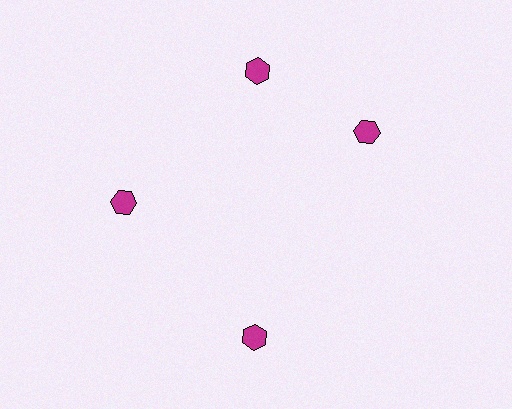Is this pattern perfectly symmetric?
No. The 4 magenta hexagons are arranged in a ring, but one element near the 3 o'clock position is rotated out of alignment along the ring, breaking the 4-fold rotational symmetry.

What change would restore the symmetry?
The symmetry would be restored by rotating it back into even spacing with its neighbors so that all 4 hexagons sit at equal angles and equal distance from the center.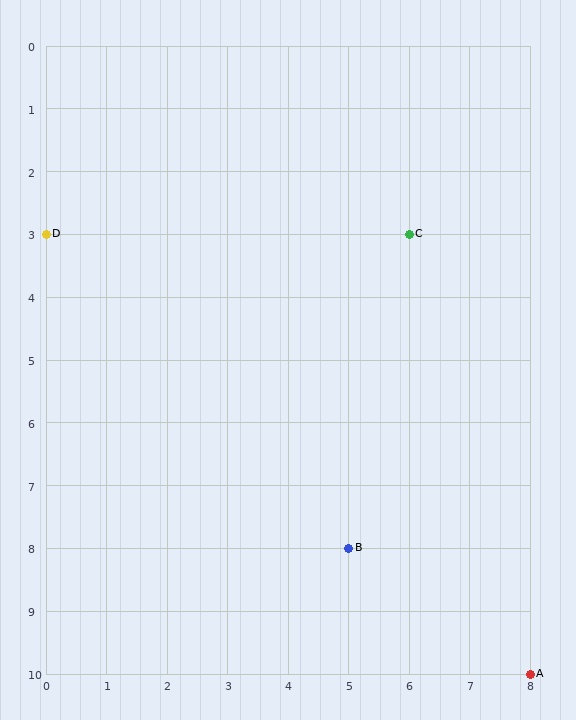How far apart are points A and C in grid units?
Points A and C are 2 columns and 7 rows apart (about 7.3 grid units diagonally).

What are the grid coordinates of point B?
Point B is at grid coordinates (5, 8).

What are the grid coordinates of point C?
Point C is at grid coordinates (6, 3).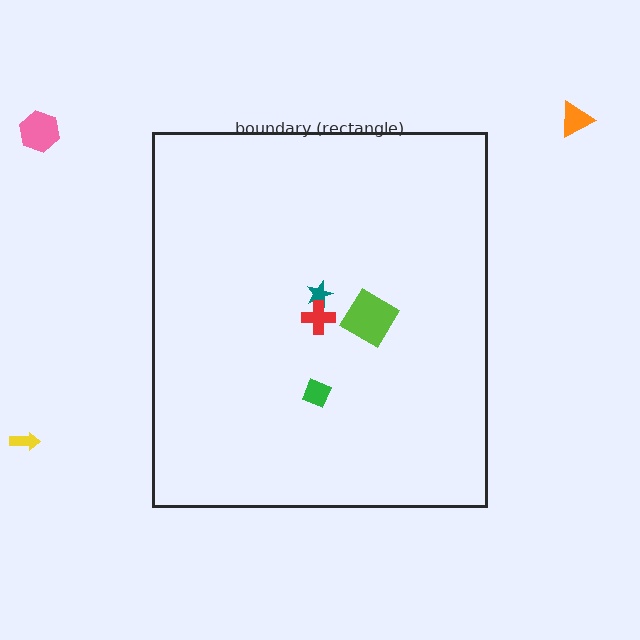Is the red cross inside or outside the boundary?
Inside.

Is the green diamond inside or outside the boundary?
Inside.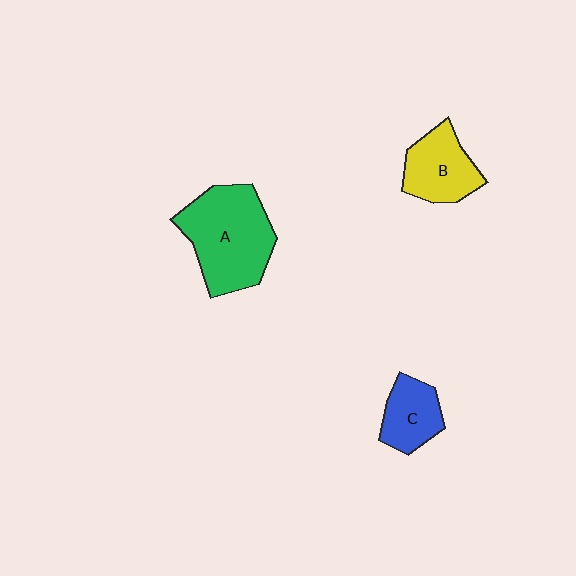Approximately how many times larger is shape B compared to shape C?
Approximately 1.2 times.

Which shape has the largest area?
Shape A (green).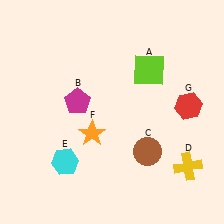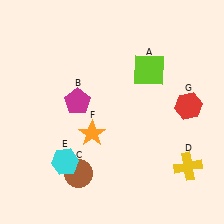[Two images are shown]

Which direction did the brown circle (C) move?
The brown circle (C) moved left.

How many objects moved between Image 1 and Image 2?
1 object moved between the two images.